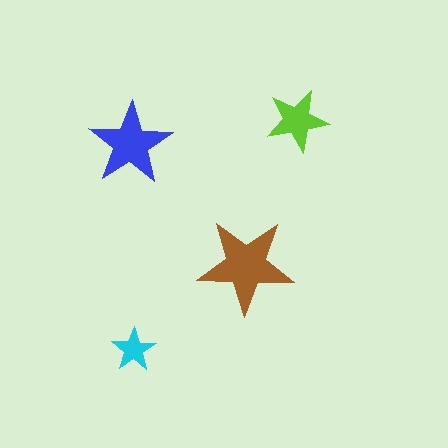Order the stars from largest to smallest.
the brown one, the blue one, the lime one, the cyan one.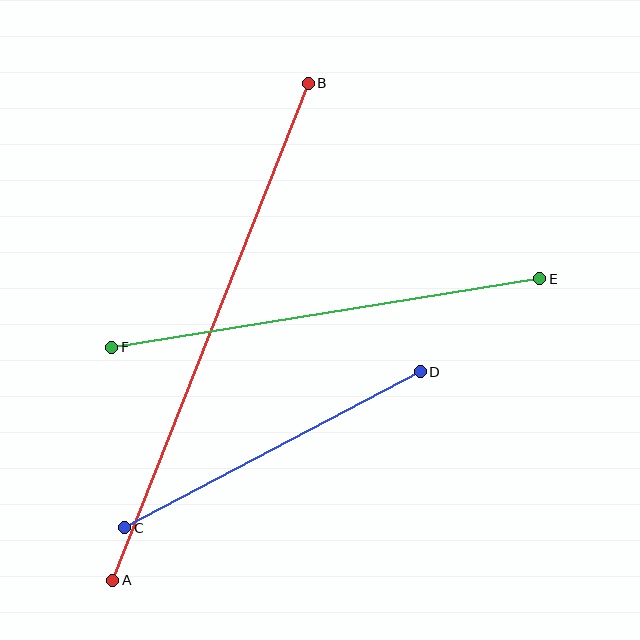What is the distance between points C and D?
The distance is approximately 334 pixels.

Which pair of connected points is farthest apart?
Points A and B are farthest apart.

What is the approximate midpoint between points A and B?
The midpoint is at approximately (210, 332) pixels.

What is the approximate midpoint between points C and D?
The midpoint is at approximately (272, 450) pixels.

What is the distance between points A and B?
The distance is approximately 534 pixels.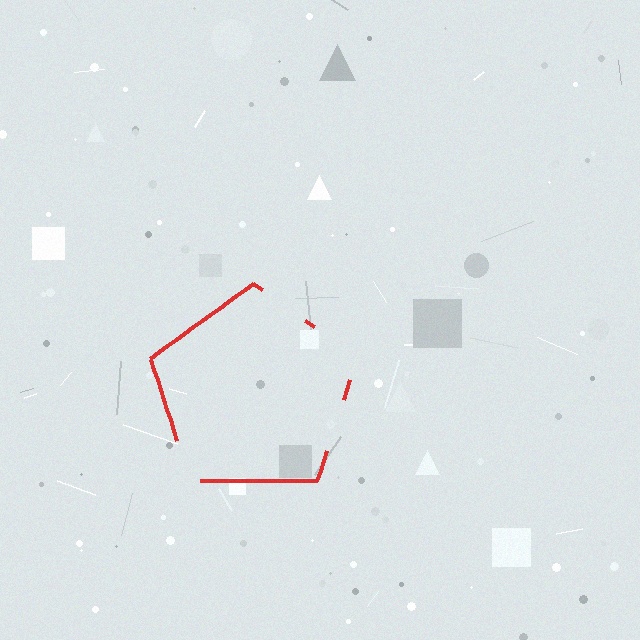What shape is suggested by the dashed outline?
The dashed outline suggests a pentagon.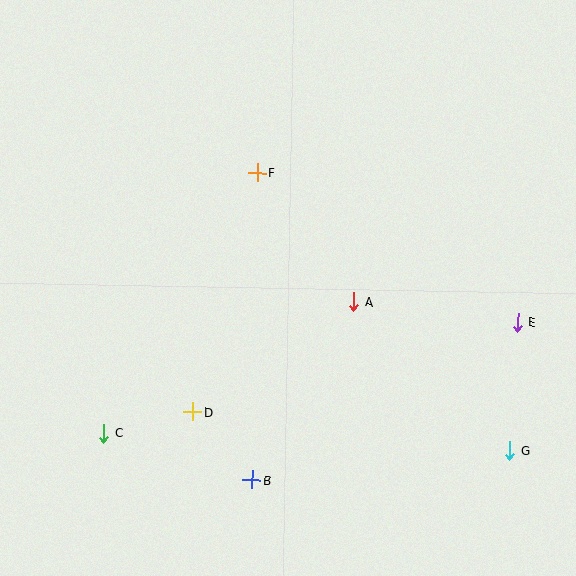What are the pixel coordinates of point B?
Point B is at (252, 480).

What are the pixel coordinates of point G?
Point G is at (510, 451).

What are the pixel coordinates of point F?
Point F is at (258, 173).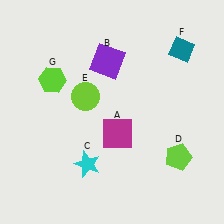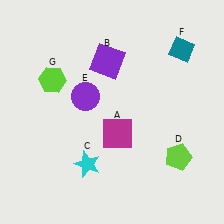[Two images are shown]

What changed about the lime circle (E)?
In Image 1, E is lime. In Image 2, it changed to purple.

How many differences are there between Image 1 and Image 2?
There is 1 difference between the two images.